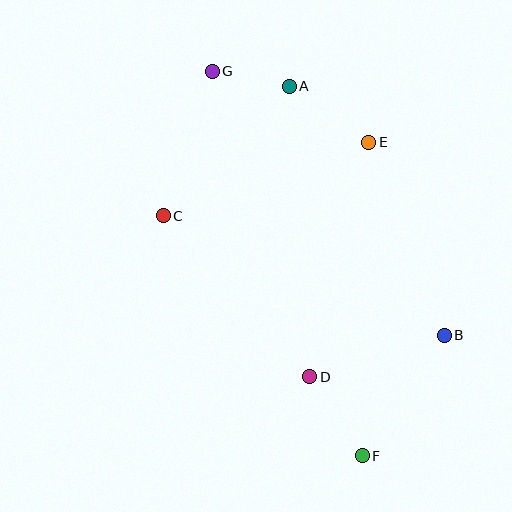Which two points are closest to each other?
Points A and G are closest to each other.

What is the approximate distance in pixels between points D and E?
The distance between D and E is approximately 241 pixels.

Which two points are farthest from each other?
Points F and G are farthest from each other.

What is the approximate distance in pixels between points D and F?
The distance between D and F is approximately 95 pixels.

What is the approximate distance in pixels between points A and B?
The distance between A and B is approximately 293 pixels.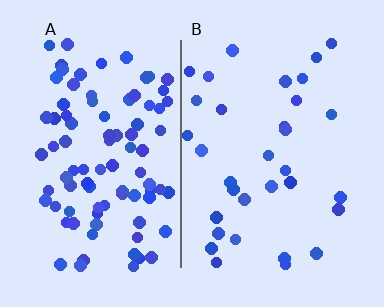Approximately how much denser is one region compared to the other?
Approximately 2.8× — region A over region B.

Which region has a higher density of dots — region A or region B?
A (the left).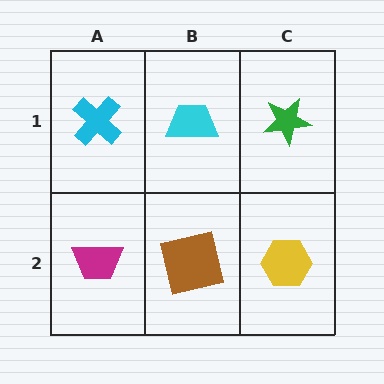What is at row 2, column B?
A brown square.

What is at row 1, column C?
A green star.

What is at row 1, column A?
A cyan cross.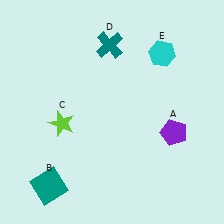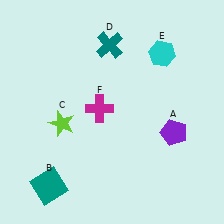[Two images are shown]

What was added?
A magenta cross (F) was added in Image 2.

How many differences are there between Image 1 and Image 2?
There is 1 difference between the two images.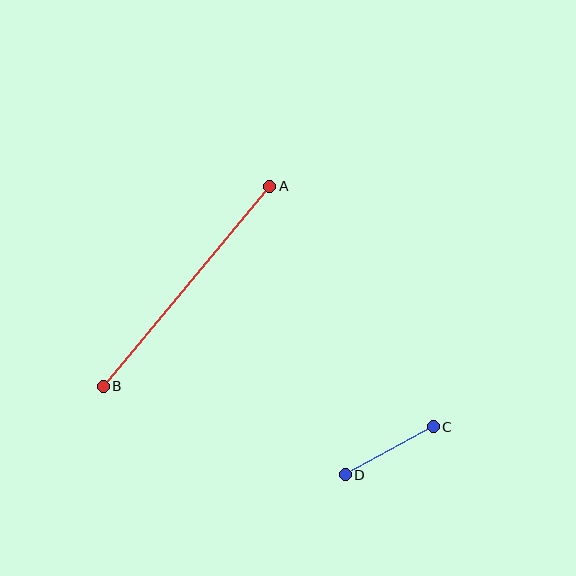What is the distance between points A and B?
The distance is approximately 260 pixels.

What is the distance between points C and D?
The distance is approximately 100 pixels.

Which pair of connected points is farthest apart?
Points A and B are farthest apart.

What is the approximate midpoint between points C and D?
The midpoint is at approximately (389, 451) pixels.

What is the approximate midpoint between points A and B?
The midpoint is at approximately (186, 286) pixels.